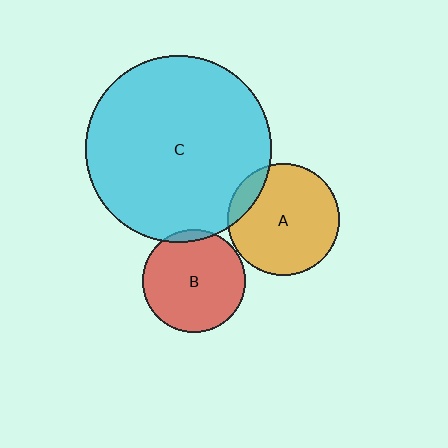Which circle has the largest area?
Circle C (cyan).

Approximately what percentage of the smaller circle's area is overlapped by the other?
Approximately 10%.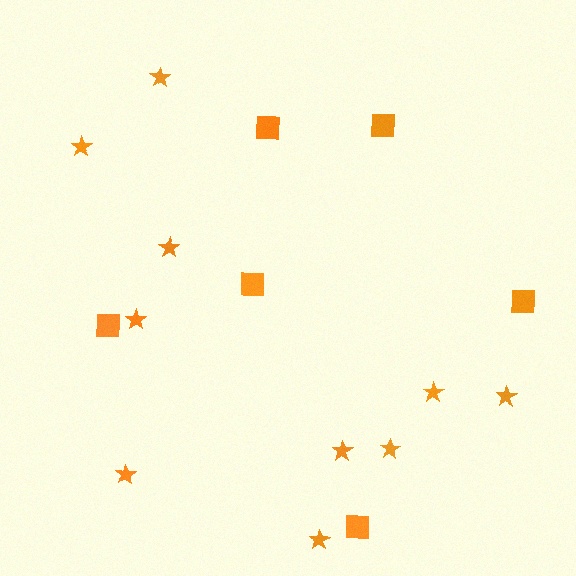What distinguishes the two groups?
There are 2 groups: one group of squares (6) and one group of stars (10).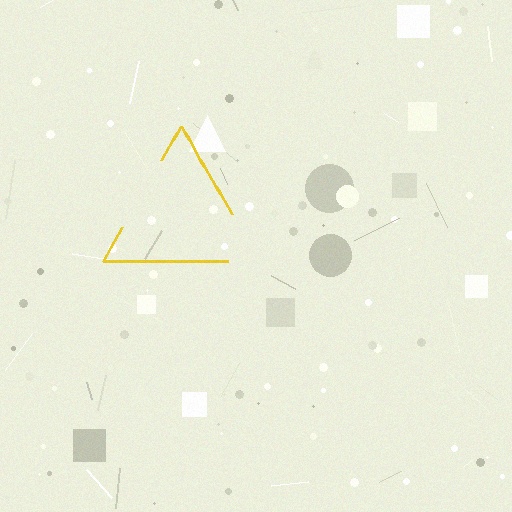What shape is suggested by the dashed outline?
The dashed outline suggests a triangle.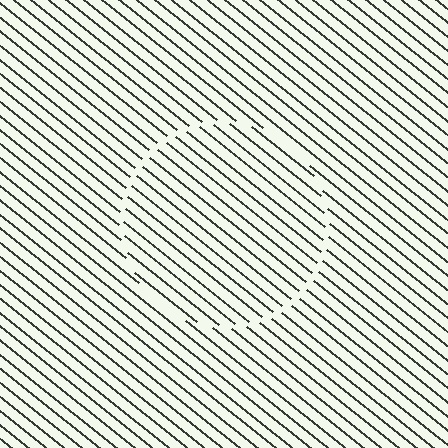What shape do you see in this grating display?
An illusory circle. The interior of the shape contains the same grating, shifted by half a period — the contour is defined by the phase discontinuity where line-ends from the inner and outer gratings abut.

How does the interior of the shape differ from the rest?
The interior of the shape contains the same grating, shifted by half a period — the contour is defined by the phase discontinuity where line-ends from the inner and outer gratings abut.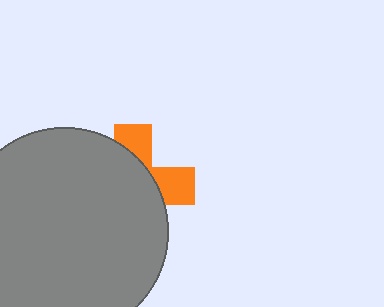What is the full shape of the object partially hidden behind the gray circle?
The partially hidden object is an orange cross.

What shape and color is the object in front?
The object in front is a gray circle.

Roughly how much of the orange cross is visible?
A small part of it is visible (roughly 32%).